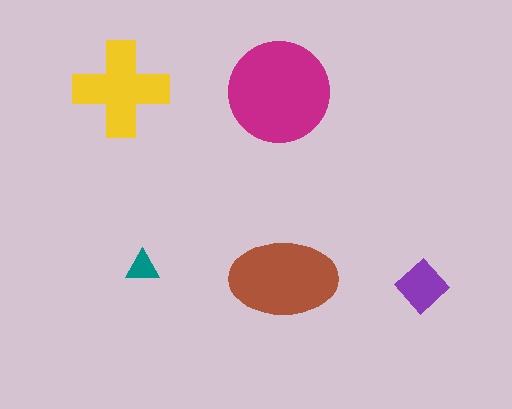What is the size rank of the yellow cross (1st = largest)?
3rd.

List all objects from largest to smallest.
The magenta circle, the brown ellipse, the yellow cross, the purple diamond, the teal triangle.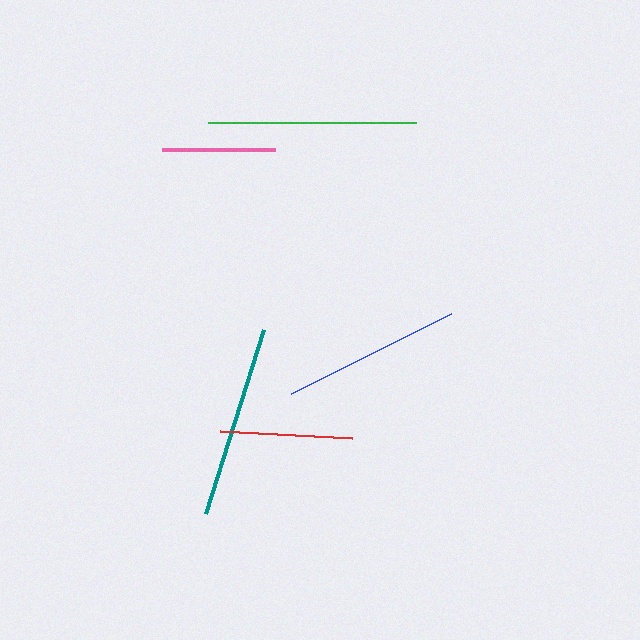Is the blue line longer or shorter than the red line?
The blue line is longer than the red line.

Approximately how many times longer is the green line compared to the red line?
The green line is approximately 1.6 times the length of the red line.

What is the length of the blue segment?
The blue segment is approximately 179 pixels long.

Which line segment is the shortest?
The pink line is the shortest at approximately 113 pixels.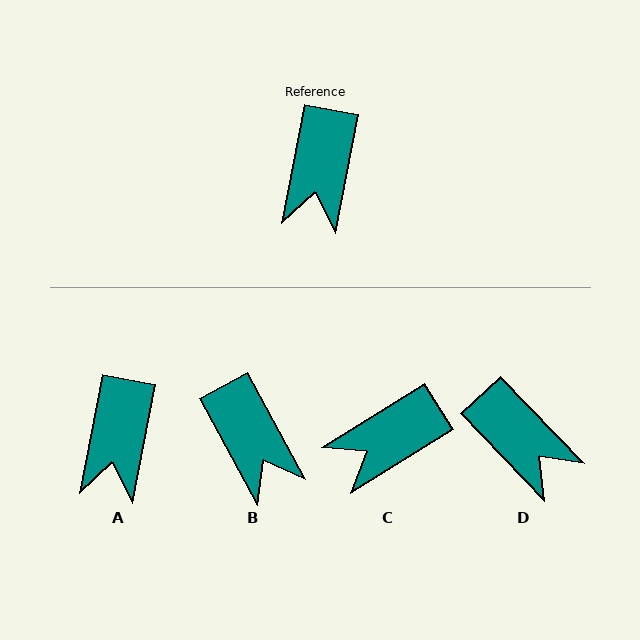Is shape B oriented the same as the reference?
No, it is off by about 39 degrees.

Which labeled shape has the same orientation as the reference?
A.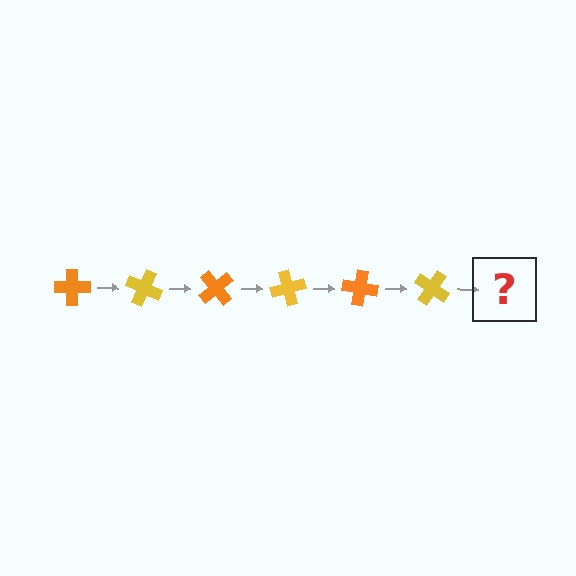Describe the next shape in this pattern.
It should be an orange cross, rotated 150 degrees from the start.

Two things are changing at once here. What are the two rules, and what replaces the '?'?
The two rules are that it rotates 25 degrees each step and the color cycles through orange and yellow. The '?' should be an orange cross, rotated 150 degrees from the start.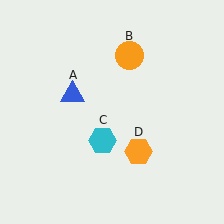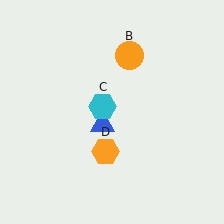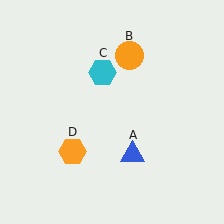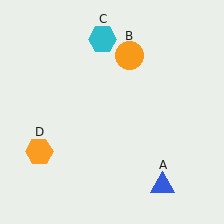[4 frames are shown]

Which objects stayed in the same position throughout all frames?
Orange circle (object B) remained stationary.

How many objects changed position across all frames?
3 objects changed position: blue triangle (object A), cyan hexagon (object C), orange hexagon (object D).